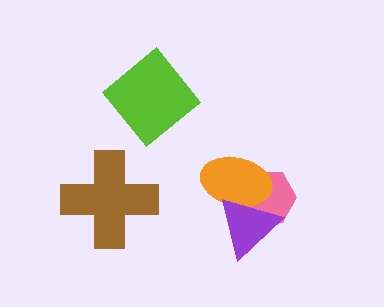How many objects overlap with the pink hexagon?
2 objects overlap with the pink hexagon.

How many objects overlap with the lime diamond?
0 objects overlap with the lime diamond.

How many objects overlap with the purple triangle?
2 objects overlap with the purple triangle.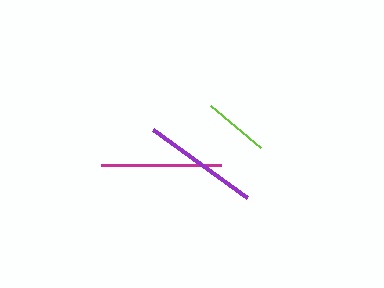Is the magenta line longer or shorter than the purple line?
The magenta line is longer than the purple line.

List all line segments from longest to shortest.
From longest to shortest: magenta, purple, lime.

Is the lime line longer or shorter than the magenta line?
The magenta line is longer than the lime line.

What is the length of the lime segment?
The lime segment is approximately 66 pixels long.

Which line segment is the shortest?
The lime line is the shortest at approximately 66 pixels.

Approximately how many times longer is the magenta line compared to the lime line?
The magenta line is approximately 1.8 times the length of the lime line.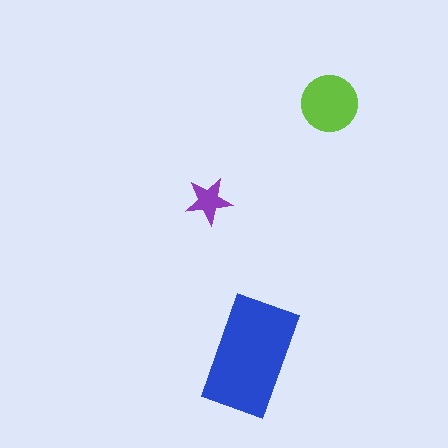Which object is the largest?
The blue rectangle.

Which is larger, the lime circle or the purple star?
The lime circle.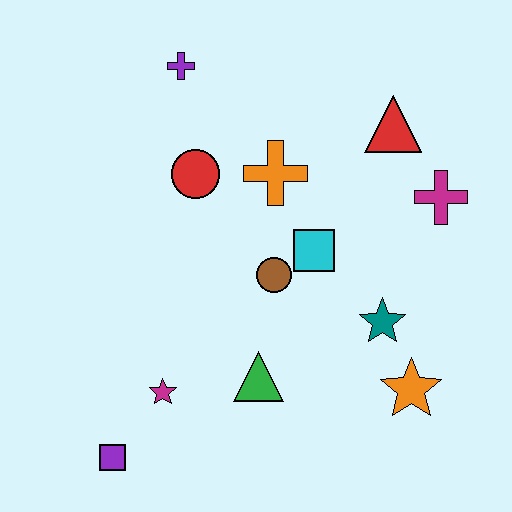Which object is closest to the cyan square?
The brown circle is closest to the cyan square.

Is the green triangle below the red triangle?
Yes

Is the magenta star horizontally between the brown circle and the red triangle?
No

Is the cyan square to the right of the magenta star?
Yes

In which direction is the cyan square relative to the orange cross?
The cyan square is below the orange cross.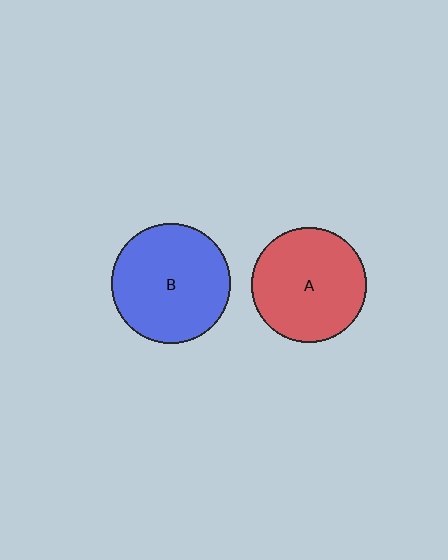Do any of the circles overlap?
No, none of the circles overlap.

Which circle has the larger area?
Circle B (blue).